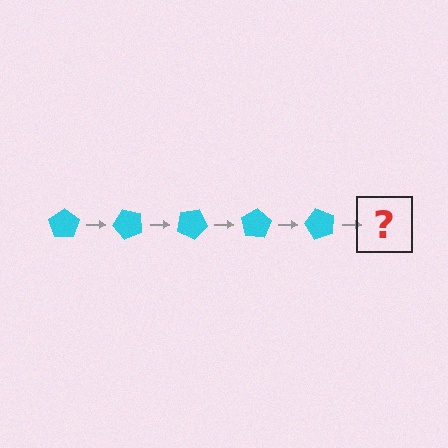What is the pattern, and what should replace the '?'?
The pattern is that the pentagon rotates 50 degrees each step. The '?' should be a cyan pentagon rotated 250 degrees.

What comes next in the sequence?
The next element should be a cyan pentagon rotated 250 degrees.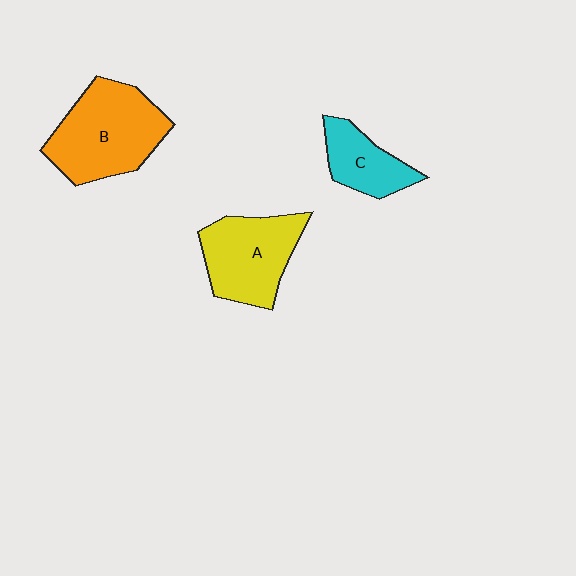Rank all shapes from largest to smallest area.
From largest to smallest: B (orange), A (yellow), C (cyan).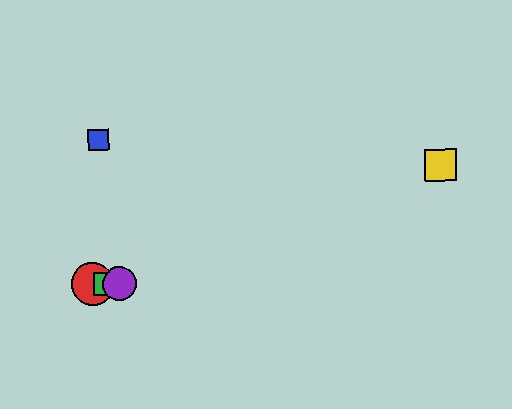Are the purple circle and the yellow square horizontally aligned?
No, the purple circle is at y≈283 and the yellow square is at y≈165.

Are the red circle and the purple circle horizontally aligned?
Yes, both are at y≈284.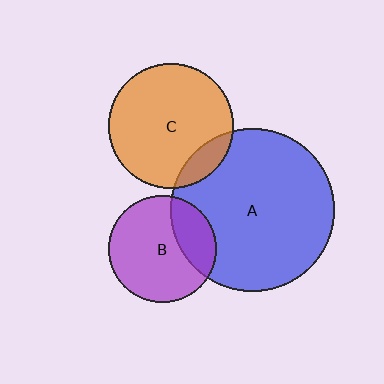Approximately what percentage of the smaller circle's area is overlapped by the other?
Approximately 15%.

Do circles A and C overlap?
Yes.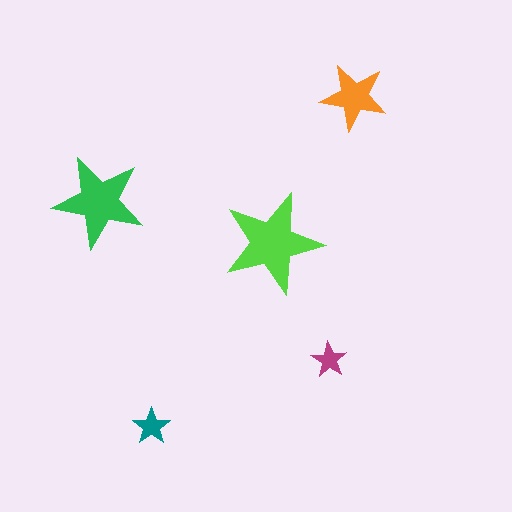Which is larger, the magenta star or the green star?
The green one.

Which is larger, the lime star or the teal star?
The lime one.